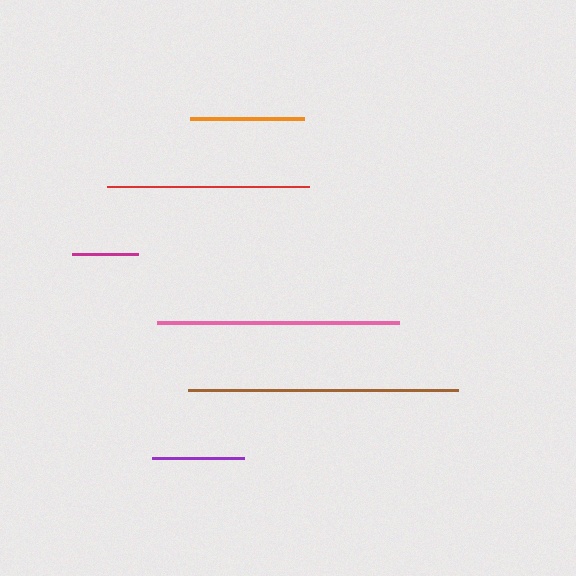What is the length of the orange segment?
The orange segment is approximately 113 pixels long.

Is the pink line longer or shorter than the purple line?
The pink line is longer than the purple line.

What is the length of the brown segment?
The brown segment is approximately 270 pixels long.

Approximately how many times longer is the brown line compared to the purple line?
The brown line is approximately 2.9 times the length of the purple line.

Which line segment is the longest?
The brown line is the longest at approximately 270 pixels.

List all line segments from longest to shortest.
From longest to shortest: brown, pink, red, orange, purple, magenta.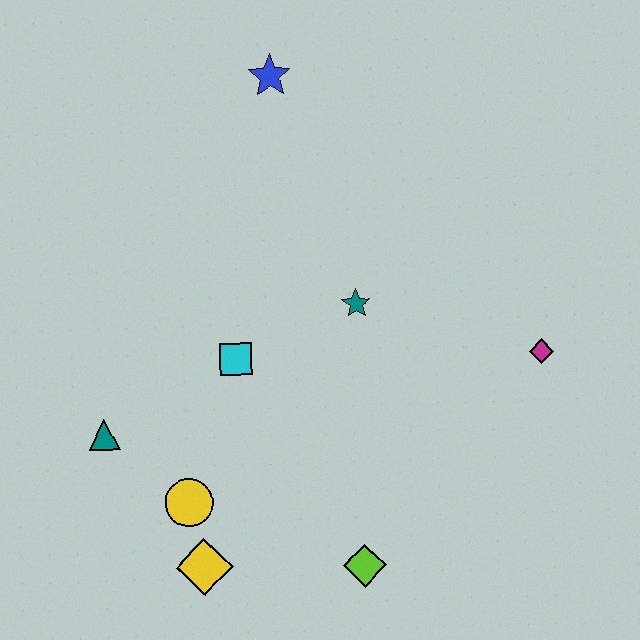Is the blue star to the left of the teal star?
Yes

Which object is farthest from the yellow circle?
The blue star is farthest from the yellow circle.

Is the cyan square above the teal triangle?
Yes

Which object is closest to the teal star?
The cyan square is closest to the teal star.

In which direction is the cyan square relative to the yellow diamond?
The cyan square is above the yellow diamond.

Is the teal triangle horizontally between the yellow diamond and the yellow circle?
No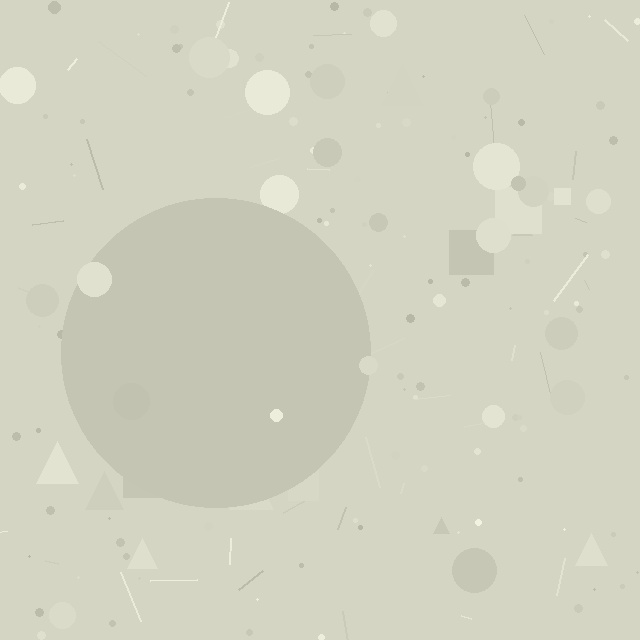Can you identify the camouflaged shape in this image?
The camouflaged shape is a circle.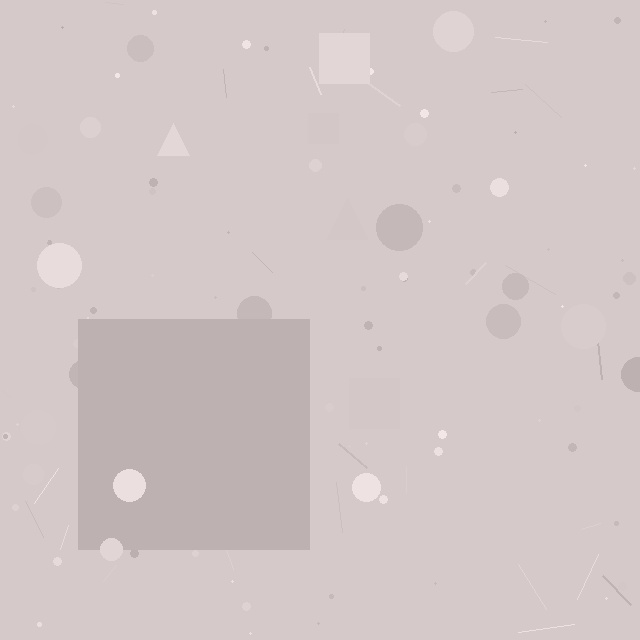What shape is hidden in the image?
A square is hidden in the image.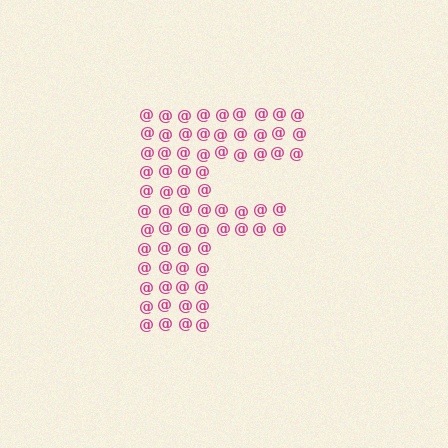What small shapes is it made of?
It is made of small at signs.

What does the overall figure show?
The overall figure shows the letter F.